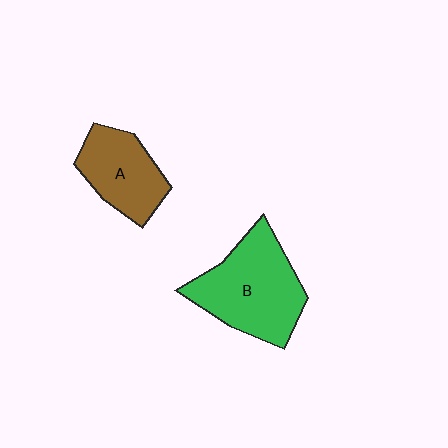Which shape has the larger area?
Shape B (green).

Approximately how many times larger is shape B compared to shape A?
Approximately 1.5 times.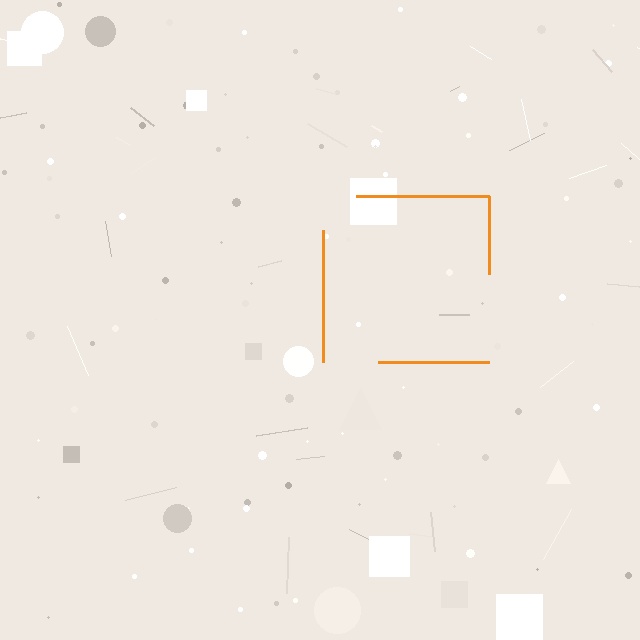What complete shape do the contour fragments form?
The contour fragments form a square.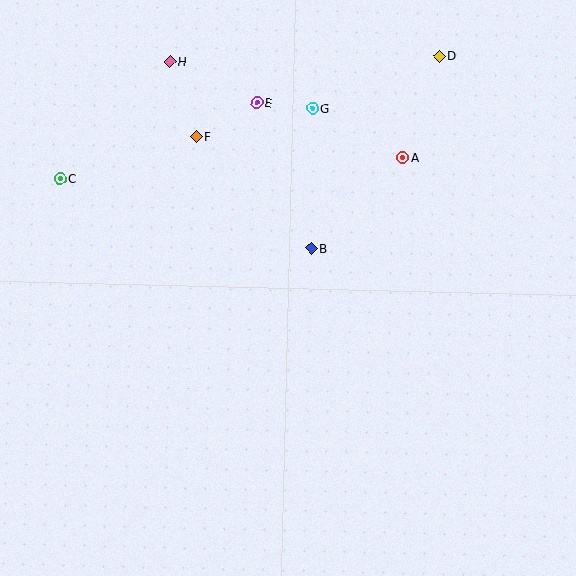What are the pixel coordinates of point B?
Point B is at (311, 248).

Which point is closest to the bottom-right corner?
Point B is closest to the bottom-right corner.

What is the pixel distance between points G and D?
The distance between G and D is 137 pixels.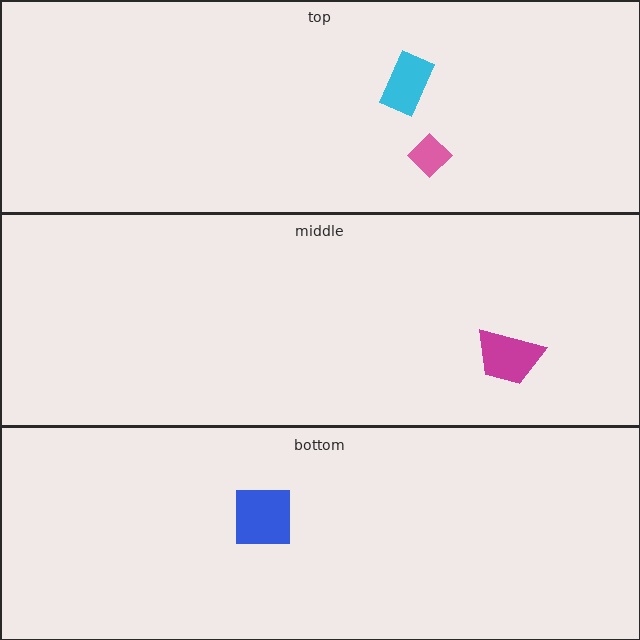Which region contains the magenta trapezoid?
The middle region.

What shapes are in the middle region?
The magenta trapezoid.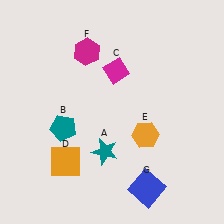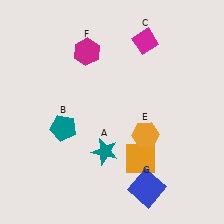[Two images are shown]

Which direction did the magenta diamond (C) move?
The magenta diamond (C) moved up.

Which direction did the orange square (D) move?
The orange square (D) moved right.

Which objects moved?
The objects that moved are: the magenta diamond (C), the orange square (D).